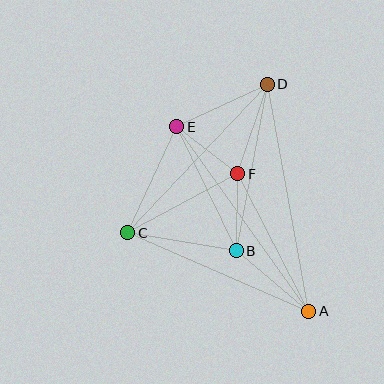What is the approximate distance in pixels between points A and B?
The distance between A and B is approximately 95 pixels.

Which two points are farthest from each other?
Points A and D are farthest from each other.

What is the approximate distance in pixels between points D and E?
The distance between D and E is approximately 100 pixels.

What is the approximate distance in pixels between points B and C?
The distance between B and C is approximately 110 pixels.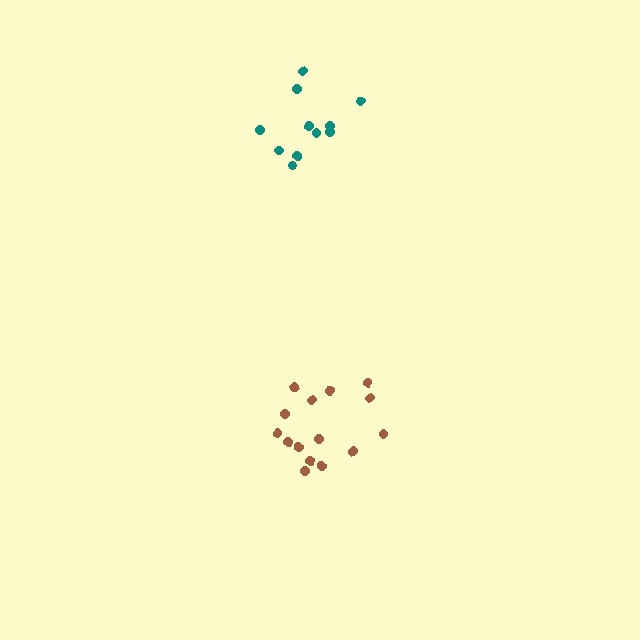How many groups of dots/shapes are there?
There are 2 groups.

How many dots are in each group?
Group 1: 11 dots, Group 2: 15 dots (26 total).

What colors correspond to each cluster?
The clusters are colored: teal, brown.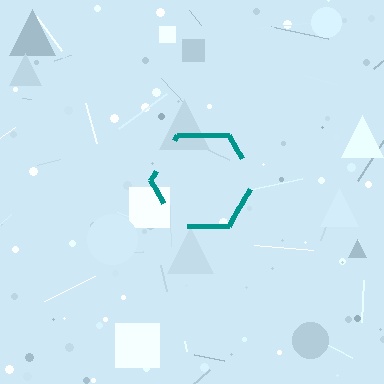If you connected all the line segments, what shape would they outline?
They would outline a hexagon.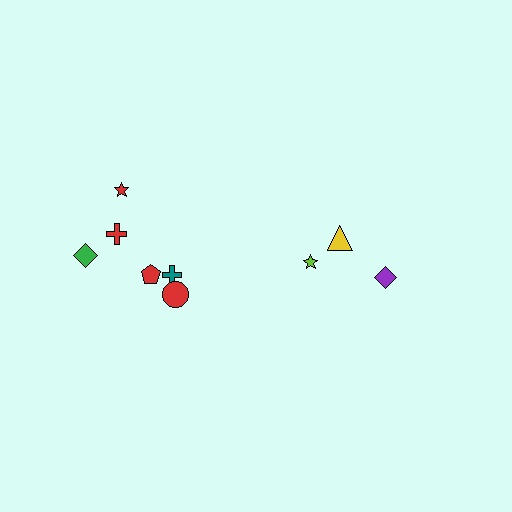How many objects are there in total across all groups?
There are 9 objects.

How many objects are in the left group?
There are 6 objects.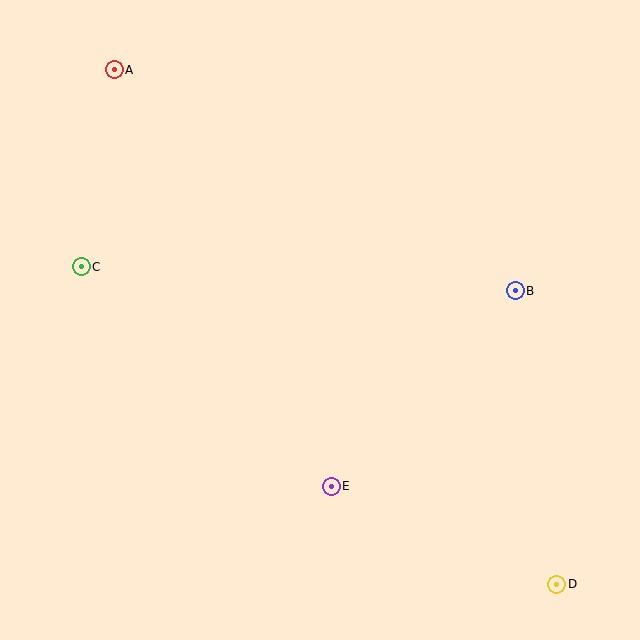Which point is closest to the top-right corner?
Point B is closest to the top-right corner.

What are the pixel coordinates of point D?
Point D is at (557, 584).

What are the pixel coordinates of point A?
Point A is at (114, 70).